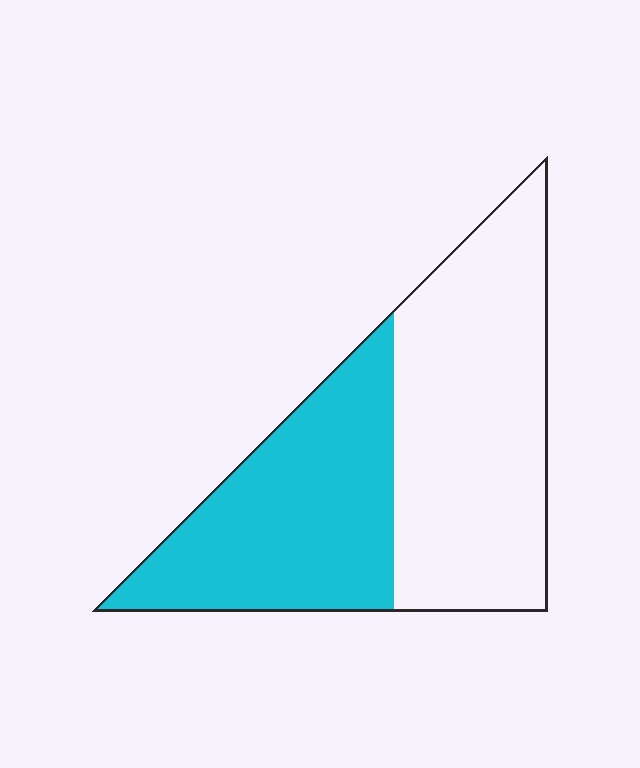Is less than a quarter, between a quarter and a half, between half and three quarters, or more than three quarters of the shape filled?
Between a quarter and a half.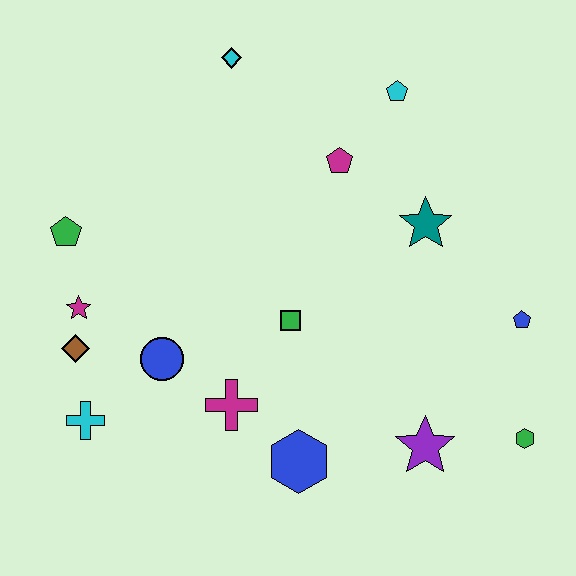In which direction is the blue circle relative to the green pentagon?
The blue circle is below the green pentagon.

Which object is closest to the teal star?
The magenta pentagon is closest to the teal star.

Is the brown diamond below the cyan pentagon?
Yes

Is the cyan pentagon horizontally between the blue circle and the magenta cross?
No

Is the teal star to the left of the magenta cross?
No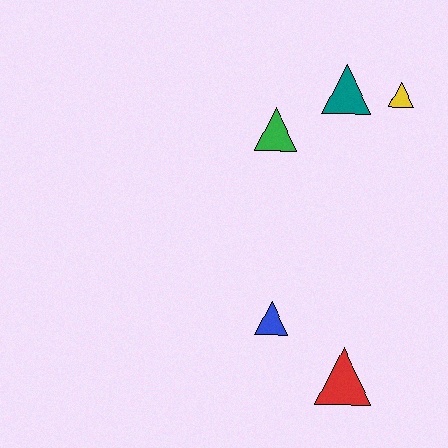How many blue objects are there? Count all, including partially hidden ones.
There is 1 blue object.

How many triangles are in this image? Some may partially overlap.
There are 5 triangles.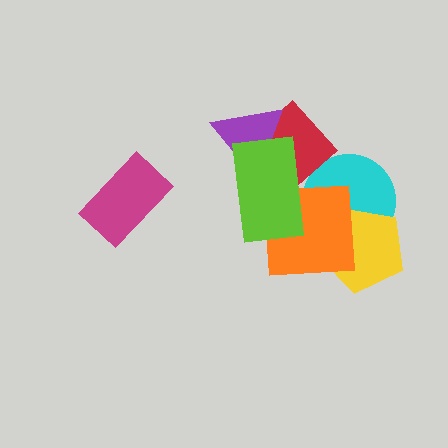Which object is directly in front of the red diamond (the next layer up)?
The purple triangle is directly in front of the red diamond.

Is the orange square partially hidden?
Yes, it is partially covered by another shape.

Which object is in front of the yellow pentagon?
The orange square is in front of the yellow pentagon.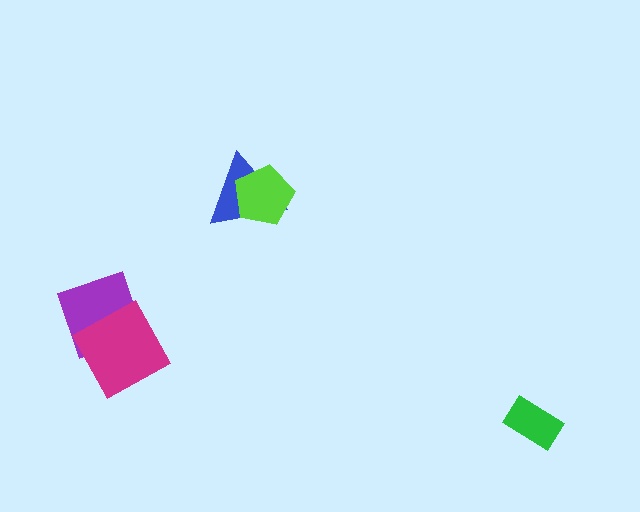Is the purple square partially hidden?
Yes, it is partially covered by another shape.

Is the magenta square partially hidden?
No, no other shape covers it.